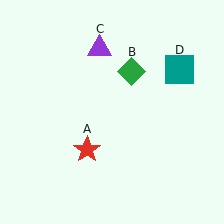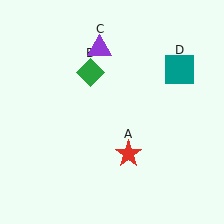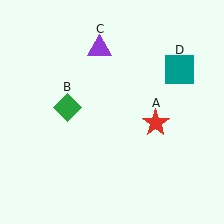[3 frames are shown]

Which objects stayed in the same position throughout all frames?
Purple triangle (object C) and teal square (object D) remained stationary.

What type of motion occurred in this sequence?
The red star (object A), green diamond (object B) rotated counterclockwise around the center of the scene.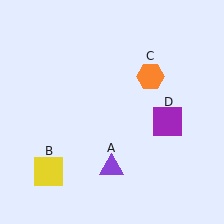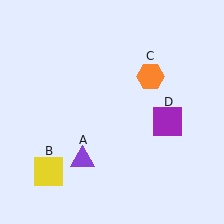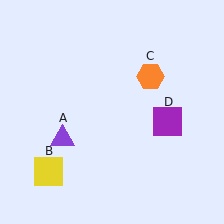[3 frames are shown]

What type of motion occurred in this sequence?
The purple triangle (object A) rotated clockwise around the center of the scene.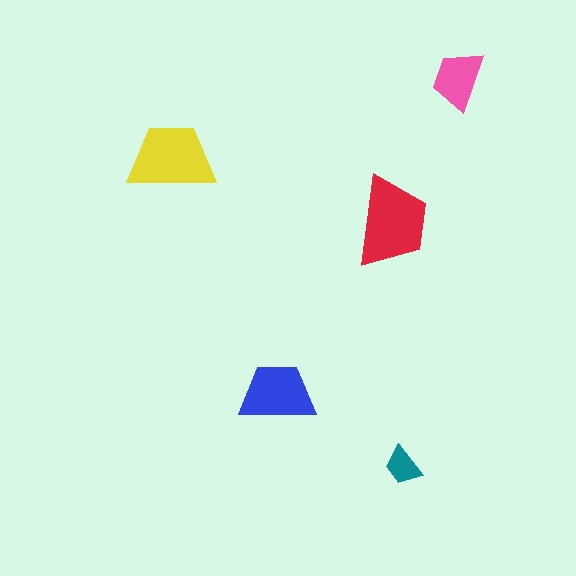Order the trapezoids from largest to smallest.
the red one, the yellow one, the blue one, the pink one, the teal one.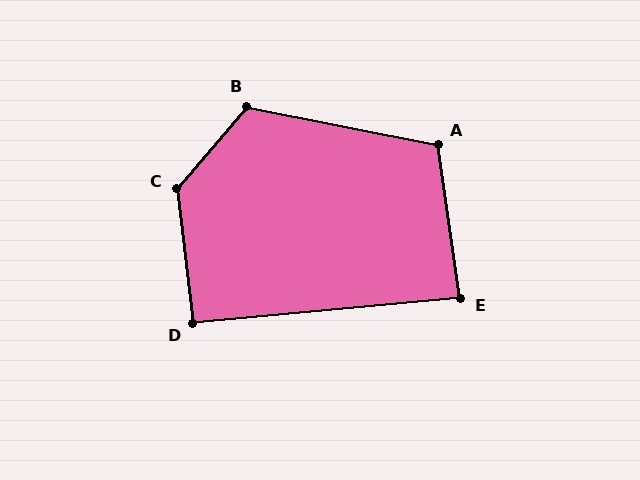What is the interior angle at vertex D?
Approximately 91 degrees (approximately right).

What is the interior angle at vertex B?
Approximately 119 degrees (obtuse).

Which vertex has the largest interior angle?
C, at approximately 133 degrees.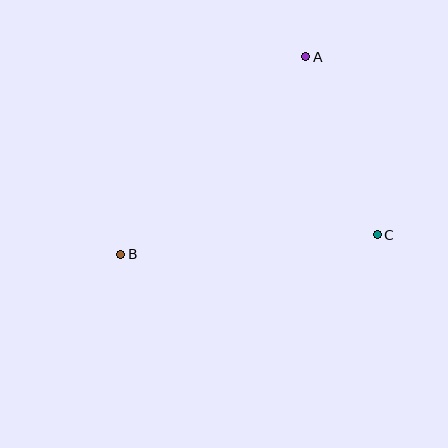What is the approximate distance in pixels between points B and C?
The distance between B and C is approximately 257 pixels.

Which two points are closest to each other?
Points A and C are closest to each other.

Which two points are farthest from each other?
Points A and B are farthest from each other.